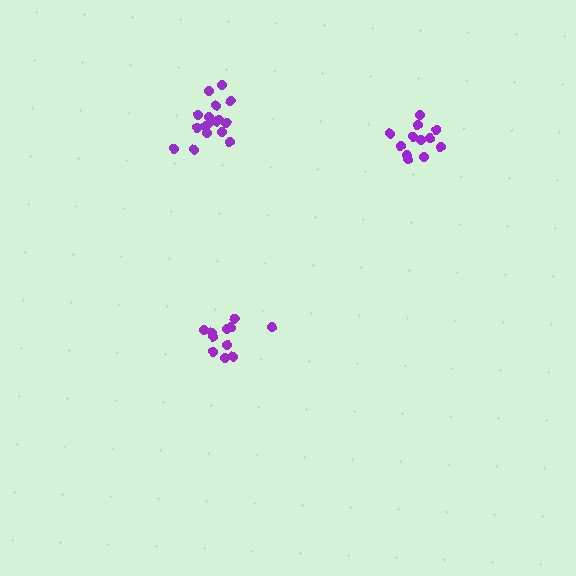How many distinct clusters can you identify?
There are 3 distinct clusters.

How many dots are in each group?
Group 1: 11 dots, Group 2: 12 dots, Group 3: 17 dots (40 total).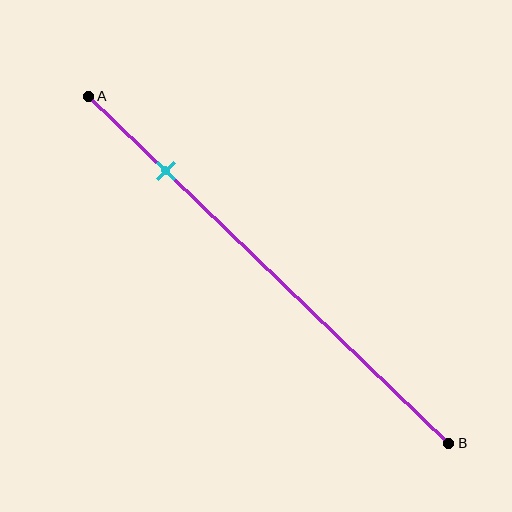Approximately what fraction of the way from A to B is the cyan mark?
The cyan mark is approximately 20% of the way from A to B.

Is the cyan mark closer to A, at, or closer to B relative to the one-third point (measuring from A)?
The cyan mark is closer to point A than the one-third point of segment AB.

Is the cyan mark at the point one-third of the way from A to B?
No, the mark is at about 20% from A, not at the 33% one-third point.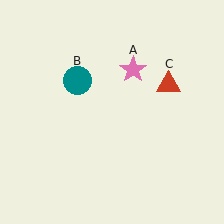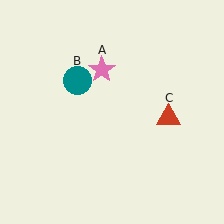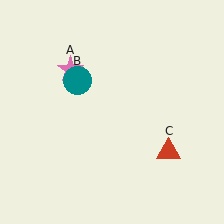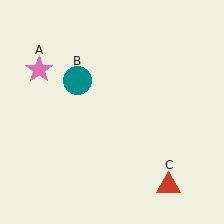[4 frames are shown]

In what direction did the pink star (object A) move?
The pink star (object A) moved left.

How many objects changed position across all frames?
2 objects changed position: pink star (object A), red triangle (object C).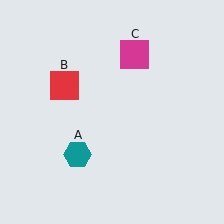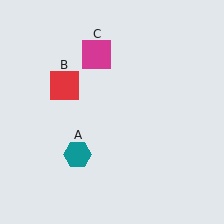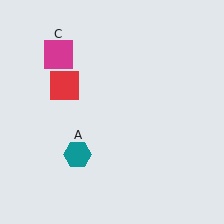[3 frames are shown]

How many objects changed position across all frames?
1 object changed position: magenta square (object C).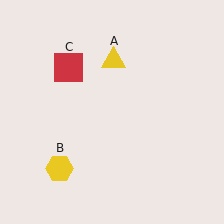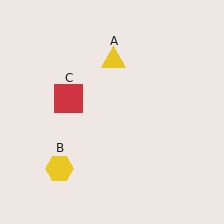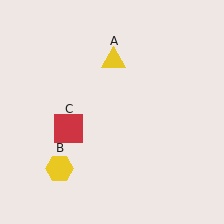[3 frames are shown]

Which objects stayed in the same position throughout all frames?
Yellow triangle (object A) and yellow hexagon (object B) remained stationary.